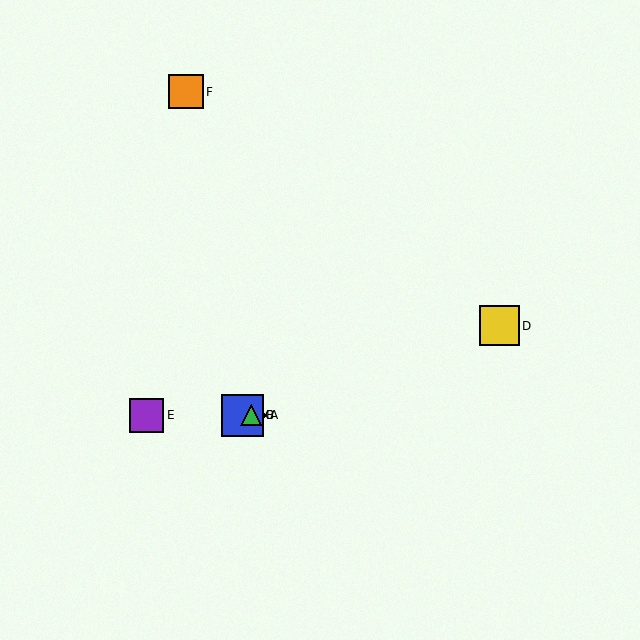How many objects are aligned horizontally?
4 objects (A, B, C, E) are aligned horizontally.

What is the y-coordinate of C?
Object C is at y≈415.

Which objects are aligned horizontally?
Objects A, B, C, E are aligned horizontally.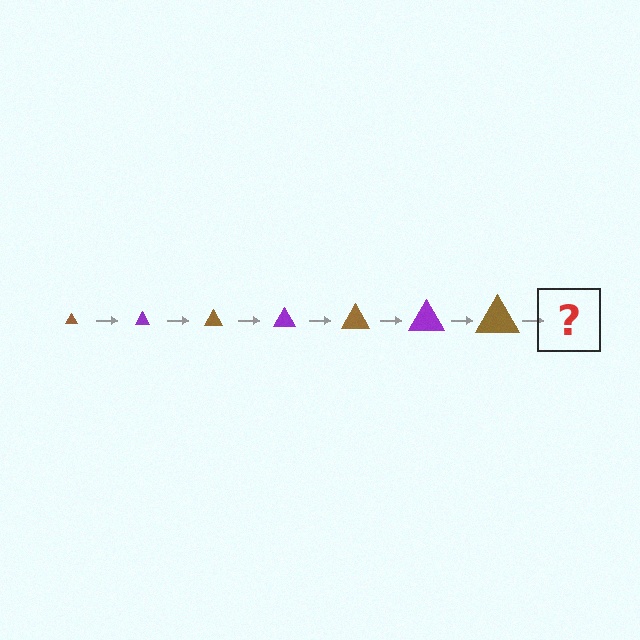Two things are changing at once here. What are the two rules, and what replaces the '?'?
The two rules are that the triangle grows larger each step and the color cycles through brown and purple. The '?' should be a purple triangle, larger than the previous one.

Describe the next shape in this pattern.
It should be a purple triangle, larger than the previous one.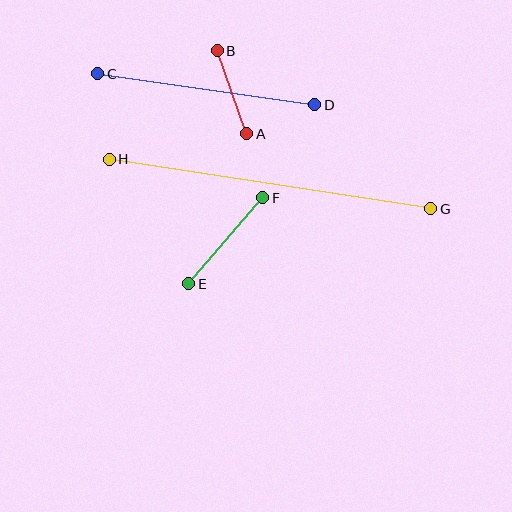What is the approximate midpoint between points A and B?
The midpoint is at approximately (232, 92) pixels.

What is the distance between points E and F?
The distance is approximately 113 pixels.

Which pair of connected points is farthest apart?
Points G and H are farthest apart.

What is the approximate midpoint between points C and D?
The midpoint is at approximately (206, 89) pixels.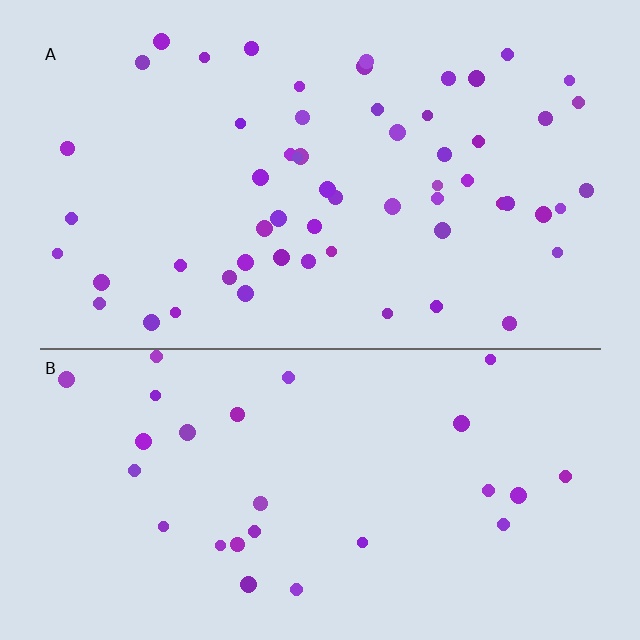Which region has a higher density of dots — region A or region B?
A (the top).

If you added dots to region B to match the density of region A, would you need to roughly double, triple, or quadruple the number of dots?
Approximately double.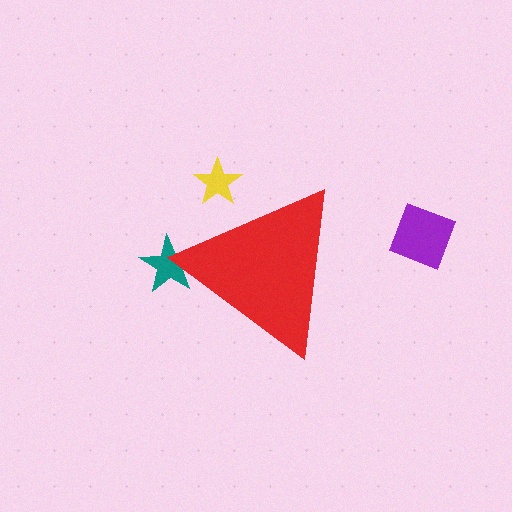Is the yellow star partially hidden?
Yes, the yellow star is partially hidden behind the red triangle.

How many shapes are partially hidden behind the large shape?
2 shapes are partially hidden.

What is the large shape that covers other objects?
A red triangle.